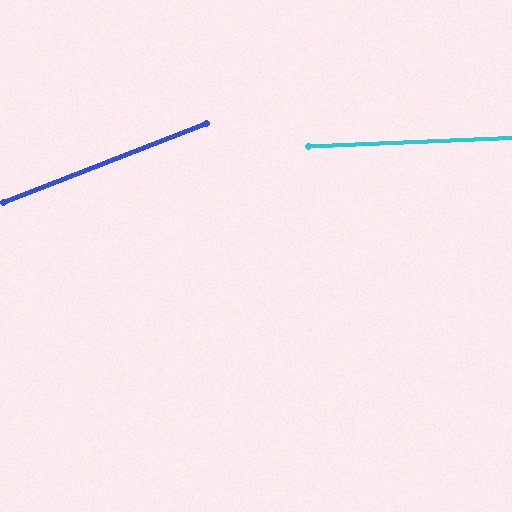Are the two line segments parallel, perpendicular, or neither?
Neither parallel nor perpendicular — they differ by about 19°.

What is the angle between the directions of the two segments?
Approximately 19 degrees.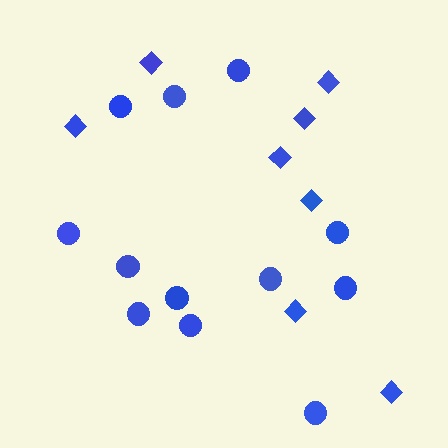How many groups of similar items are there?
There are 2 groups: one group of diamonds (8) and one group of circles (12).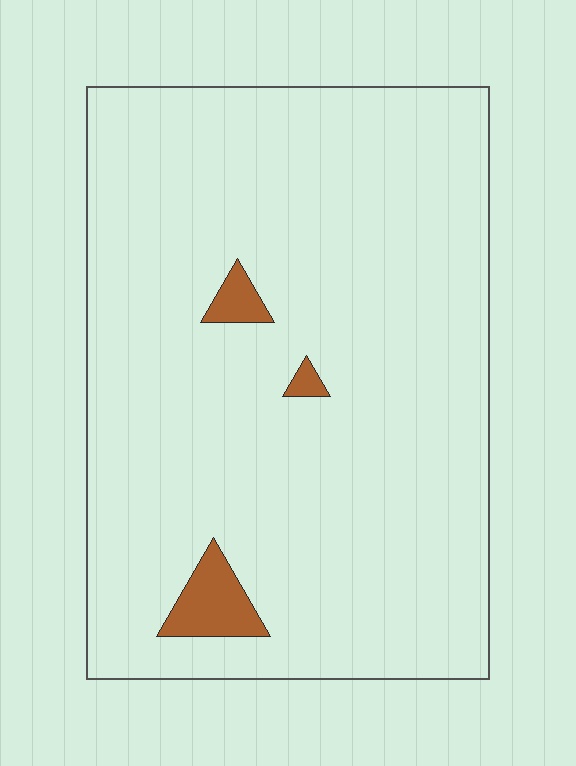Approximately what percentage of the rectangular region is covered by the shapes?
Approximately 5%.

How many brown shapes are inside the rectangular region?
3.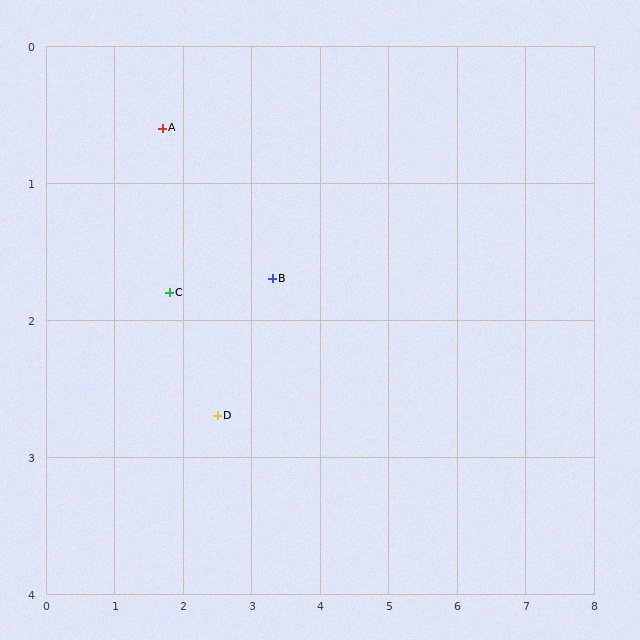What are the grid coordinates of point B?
Point B is at approximately (3.3, 1.7).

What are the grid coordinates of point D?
Point D is at approximately (2.5, 2.7).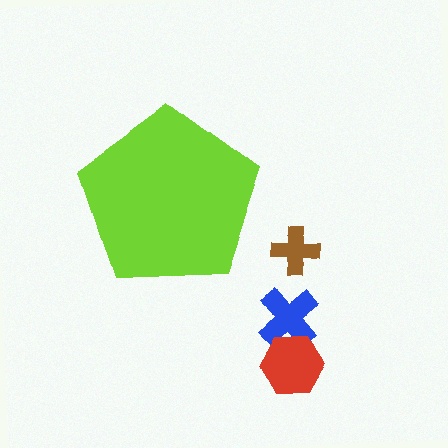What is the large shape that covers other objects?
A lime pentagon.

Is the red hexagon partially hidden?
No, the red hexagon is fully visible.